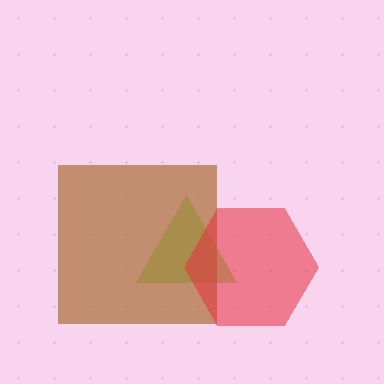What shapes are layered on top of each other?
The layered shapes are: a lime triangle, a brown square, a red hexagon.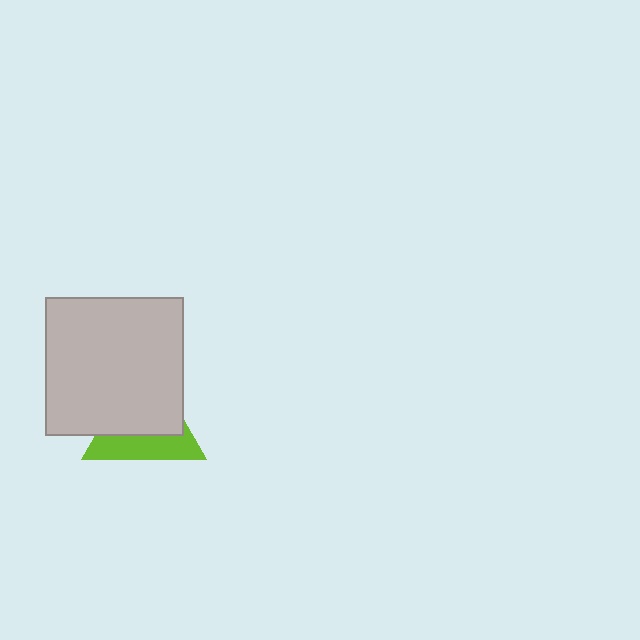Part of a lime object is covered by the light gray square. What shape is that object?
It is a triangle.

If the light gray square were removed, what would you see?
You would see the complete lime triangle.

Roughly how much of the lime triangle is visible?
A small part of it is visible (roughly 40%).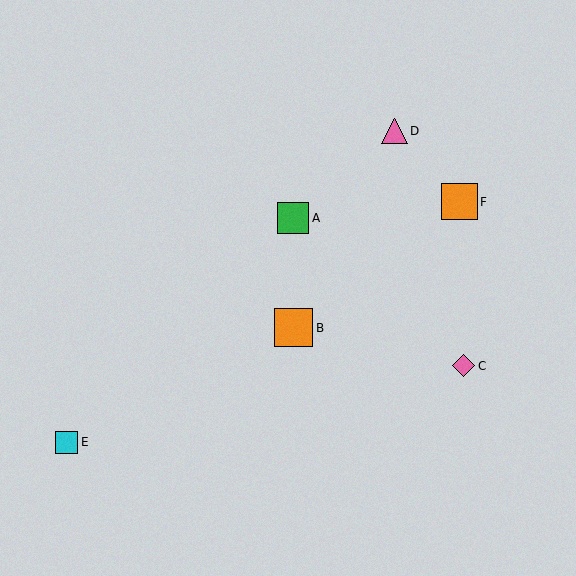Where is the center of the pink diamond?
The center of the pink diamond is at (463, 366).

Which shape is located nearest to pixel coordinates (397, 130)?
The pink triangle (labeled D) at (394, 131) is nearest to that location.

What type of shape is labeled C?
Shape C is a pink diamond.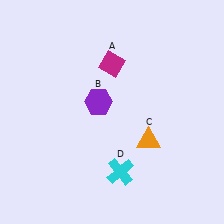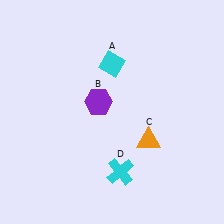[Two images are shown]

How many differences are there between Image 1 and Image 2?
There is 1 difference between the two images.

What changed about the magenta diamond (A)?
In Image 1, A is magenta. In Image 2, it changed to cyan.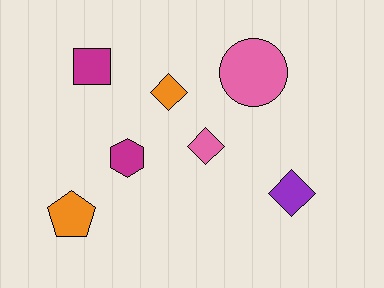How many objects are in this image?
There are 7 objects.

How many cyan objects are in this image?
There are no cyan objects.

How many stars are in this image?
There are no stars.